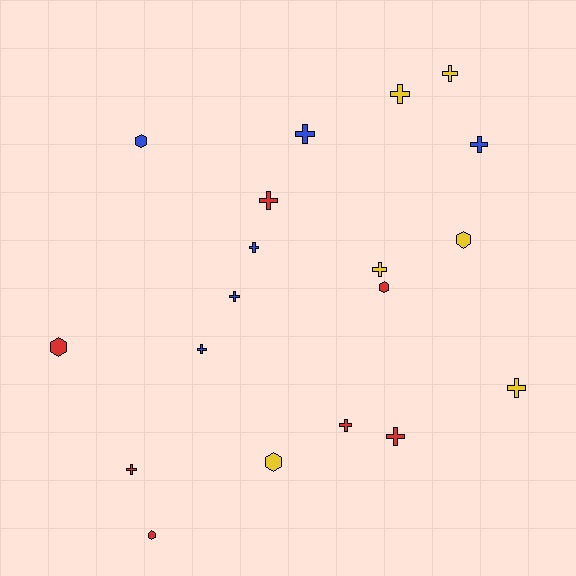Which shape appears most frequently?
Cross, with 13 objects.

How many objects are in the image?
There are 19 objects.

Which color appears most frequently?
Red, with 7 objects.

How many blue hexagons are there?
There is 1 blue hexagon.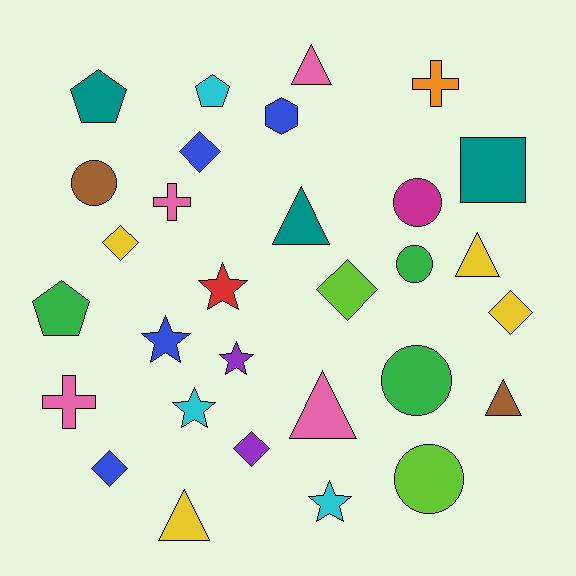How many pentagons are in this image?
There are 3 pentagons.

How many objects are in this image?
There are 30 objects.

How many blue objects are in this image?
There are 4 blue objects.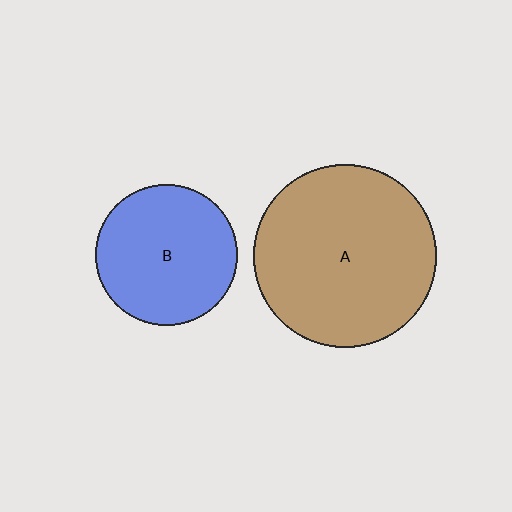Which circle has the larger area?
Circle A (brown).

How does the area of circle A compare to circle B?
Approximately 1.7 times.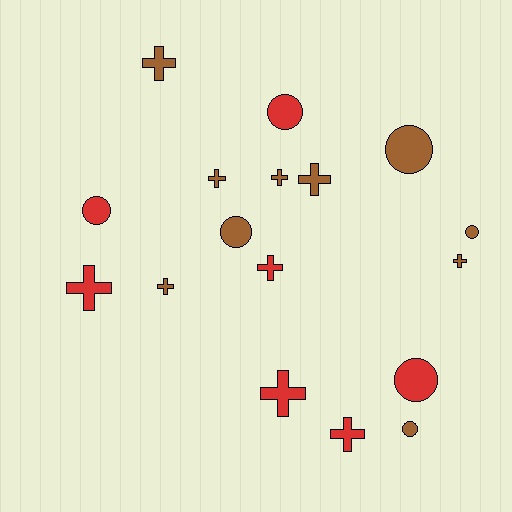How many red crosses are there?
There are 4 red crosses.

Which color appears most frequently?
Brown, with 10 objects.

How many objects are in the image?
There are 17 objects.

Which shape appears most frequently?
Cross, with 10 objects.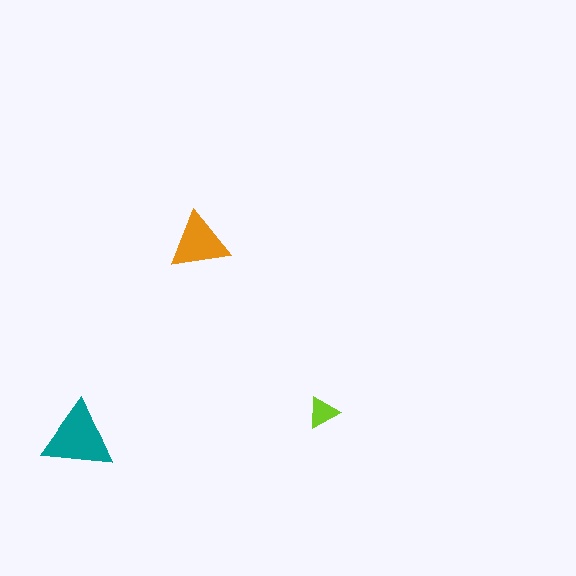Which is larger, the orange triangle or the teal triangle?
The teal one.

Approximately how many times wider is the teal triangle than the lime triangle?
About 2 times wider.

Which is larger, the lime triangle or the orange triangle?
The orange one.